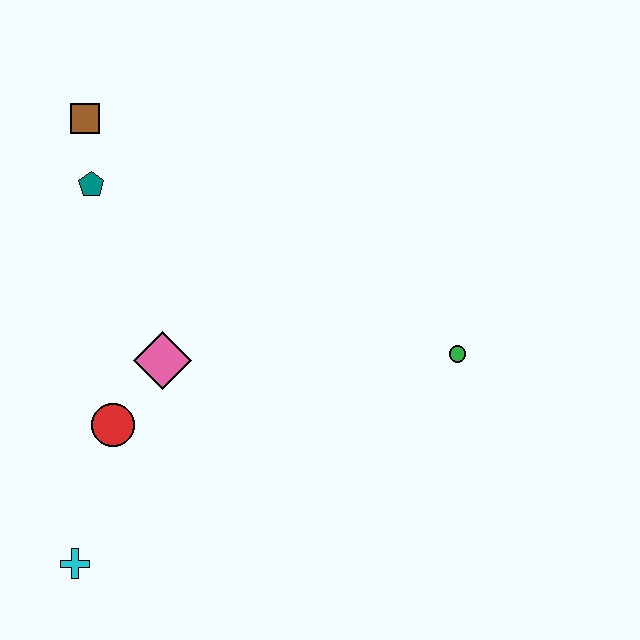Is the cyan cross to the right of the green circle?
No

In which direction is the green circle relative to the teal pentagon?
The green circle is to the right of the teal pentagon.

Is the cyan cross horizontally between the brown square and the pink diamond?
No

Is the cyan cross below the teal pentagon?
Yes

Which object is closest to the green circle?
The pink diamond is closest to the green circle.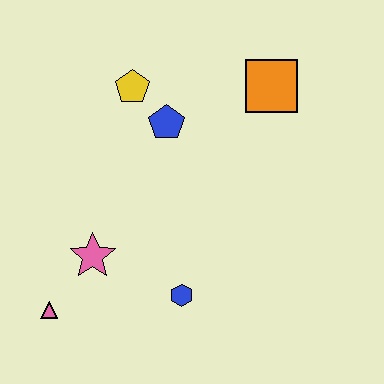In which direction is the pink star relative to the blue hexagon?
The pink star is to the left of the blue hexagon.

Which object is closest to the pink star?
The pink triangle is closest to the pink star.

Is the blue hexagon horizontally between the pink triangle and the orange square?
Yes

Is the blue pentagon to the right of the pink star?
Yes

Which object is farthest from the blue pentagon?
The pink triangle is farthest from the blue pentagon.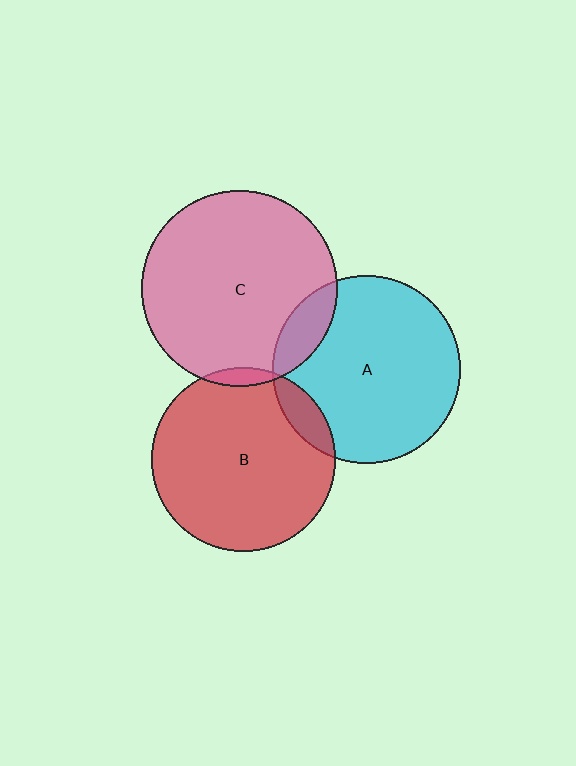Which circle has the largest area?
Circle C (pink).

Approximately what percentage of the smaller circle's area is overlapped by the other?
Approximately 10%.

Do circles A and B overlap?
Yes.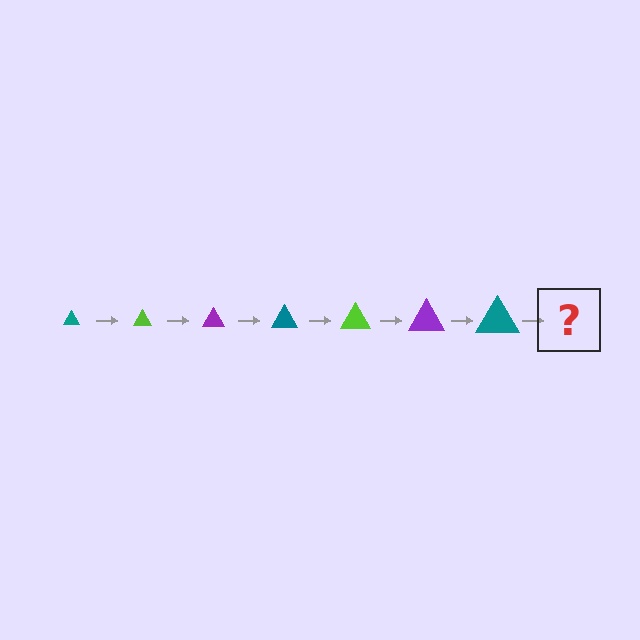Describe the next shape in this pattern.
It should be a lime triangle, larger than the previous one.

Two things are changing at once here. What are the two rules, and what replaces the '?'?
The two rules are that the triangle grows larger each step and the color cycles through teal, lime, and purple. The '?' should be a lime triangle, larger than the previous one.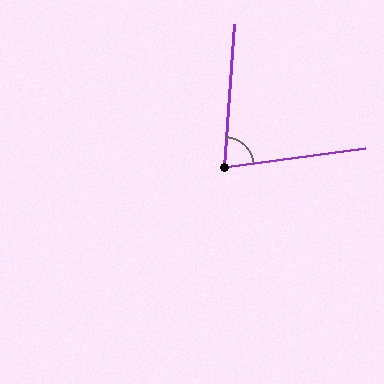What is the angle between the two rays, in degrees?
Approximately 79 degrees.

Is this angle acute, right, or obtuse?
It is acute.